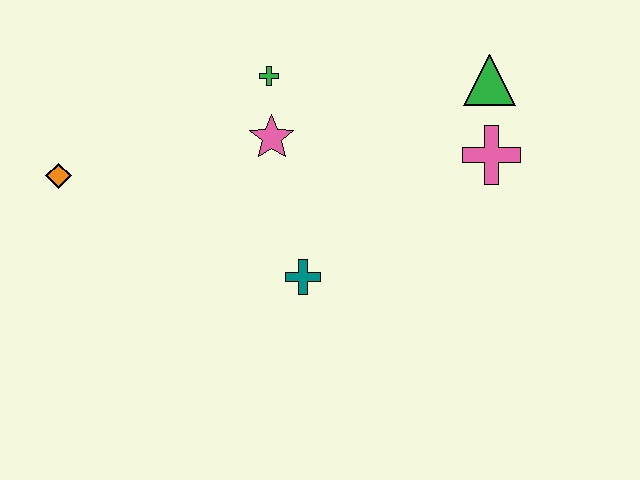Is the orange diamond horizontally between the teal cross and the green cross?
No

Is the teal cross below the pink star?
Yes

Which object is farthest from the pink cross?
The orange diamond is farthest from the pink cross.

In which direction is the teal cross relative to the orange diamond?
The teal cross is to the right of the orange diamond.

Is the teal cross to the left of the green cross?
No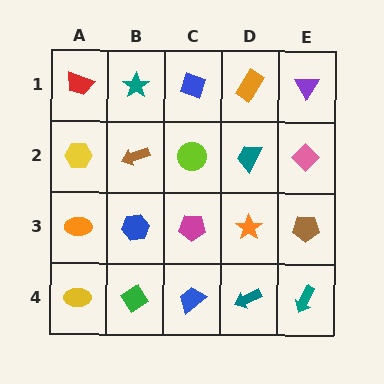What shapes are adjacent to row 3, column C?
A lime circle (row 2, column C), a blue trapezoid (row 4, column C), a blue hexagon (row 3, column B), an orange star (row 3, column D).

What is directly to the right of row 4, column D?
A teal arrow.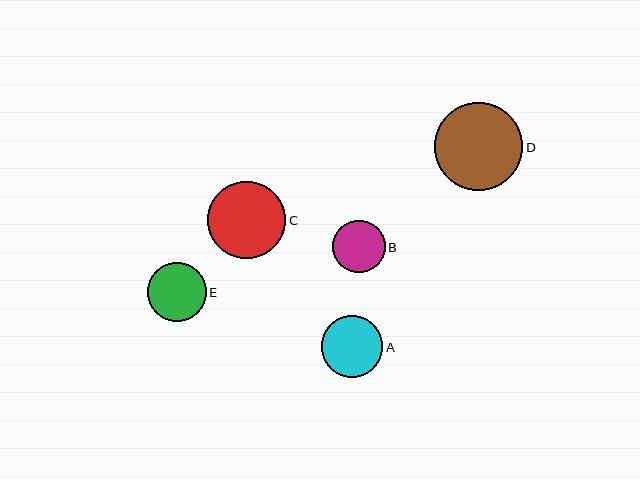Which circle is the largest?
Circle D is the largest with a size of approximately 89 pixels.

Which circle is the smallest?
Circle B is the smallest with a size of approximately 53 pixels.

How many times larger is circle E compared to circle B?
Circle E is approximately 1.1 times the size of circle B.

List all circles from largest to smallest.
From largest to smallest: D, C, A, E, B.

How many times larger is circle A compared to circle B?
Circle A is approximately 1.2 times the size of circle B.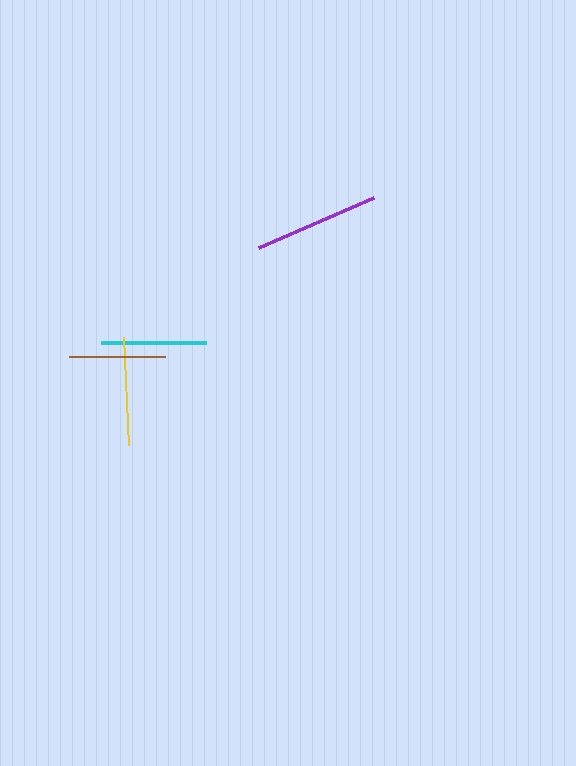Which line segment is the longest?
The purple line is the longest at approximately 125 pixels.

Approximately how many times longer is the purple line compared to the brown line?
The purple line is approximately 1.3 times the length of the brown line.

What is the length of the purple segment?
The purple segment is approximately 125 pixels long.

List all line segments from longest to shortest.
From longest to shortest: purple, yellow, cyan, brown.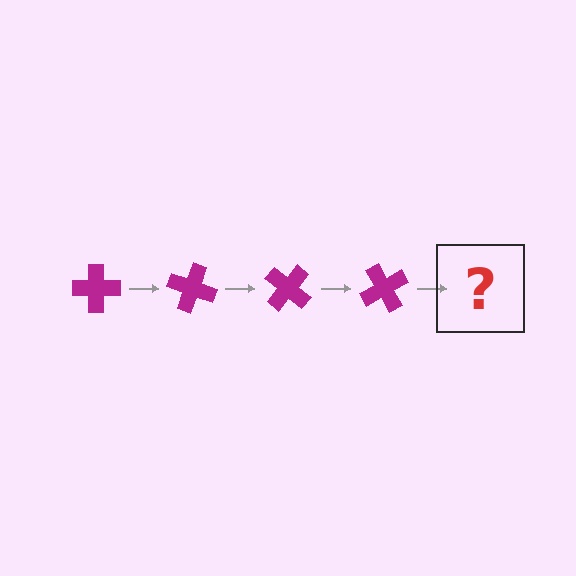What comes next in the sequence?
The next element should be a magenta cross rotated 80 degrees.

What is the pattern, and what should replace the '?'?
The pattern is that the cross rotates 20 degrees each step. The '?' should be a magenta cross rotated 80 degrees.